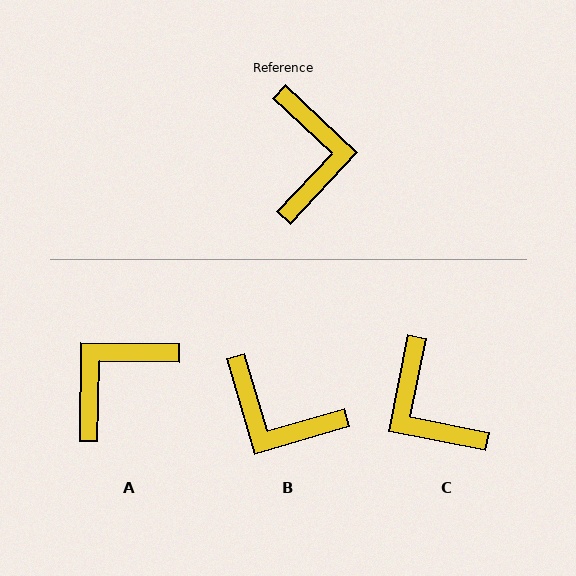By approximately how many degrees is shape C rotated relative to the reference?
Approximately 148 degrees clockwise.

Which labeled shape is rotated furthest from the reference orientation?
C, about 148 degrees away.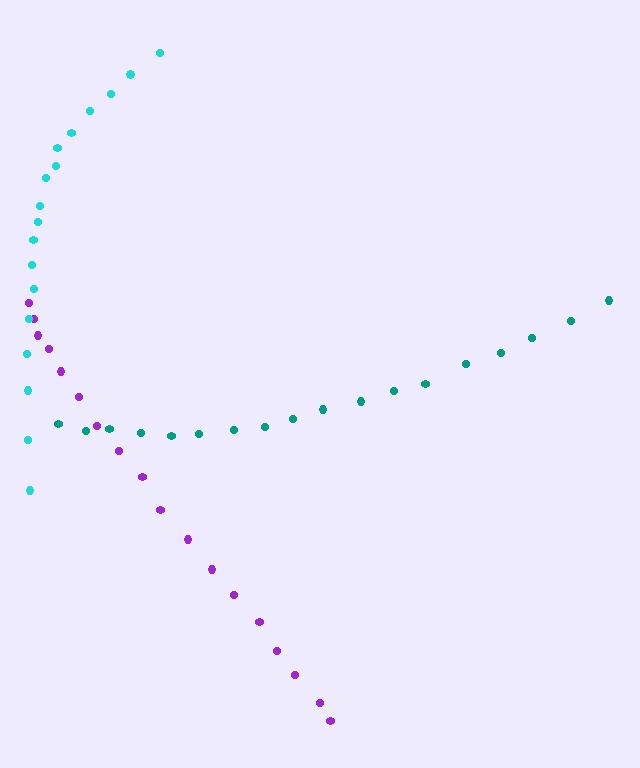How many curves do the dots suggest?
There are 3 distinct paths.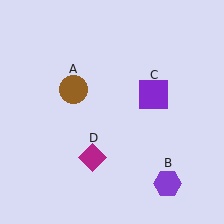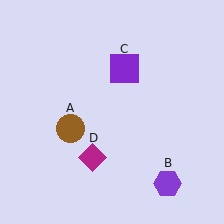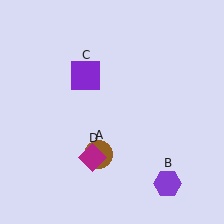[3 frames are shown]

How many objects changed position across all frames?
2 objects changed position: brown circle (object A), purple square (object C).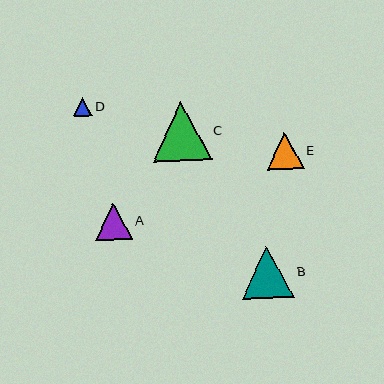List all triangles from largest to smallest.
From largest to smallest: C, B, E, A, D.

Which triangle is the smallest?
Triangle D is the smallest with a size of approximately 18 pixels.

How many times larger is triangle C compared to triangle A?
Triangle C is approximately 1.6 times the size of triangle A.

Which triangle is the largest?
Triangle C is the largest with a size of approximately 58 pixels.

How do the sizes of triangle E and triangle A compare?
Triangle E and triangle A are approximately the same size.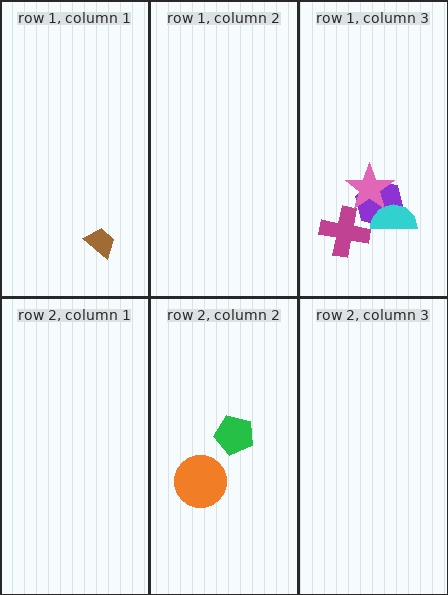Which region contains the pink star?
The row 1, column 3 region.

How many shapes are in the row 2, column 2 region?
2.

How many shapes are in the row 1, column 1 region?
1.